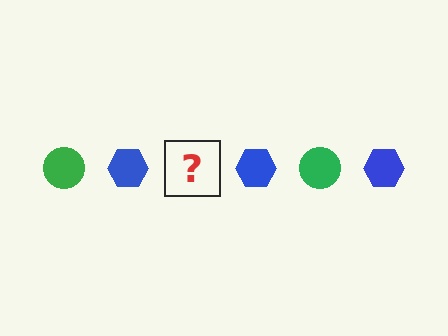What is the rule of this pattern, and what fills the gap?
The rule is that the pattern alternates between green circle and blue hexagon. The gap should be filled with a green circle.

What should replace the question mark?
The question mark should be replaced with a green circle.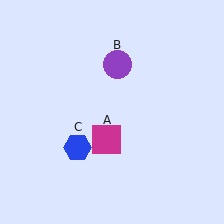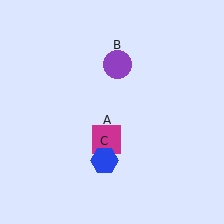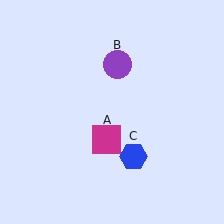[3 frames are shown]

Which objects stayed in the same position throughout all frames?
Magenta square (object A) and purple circle (object B) remained stationary.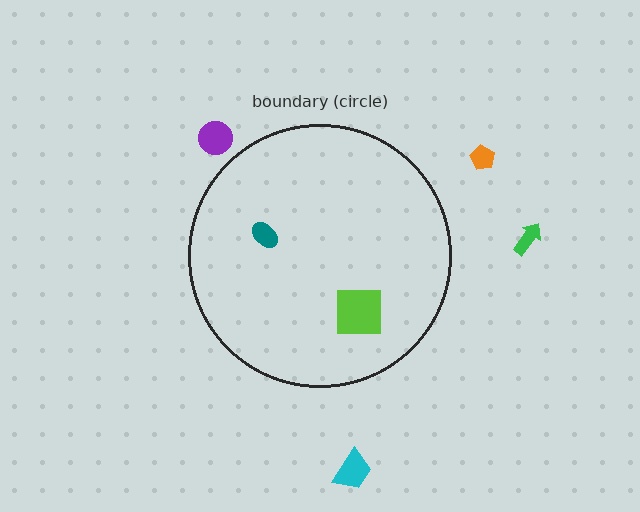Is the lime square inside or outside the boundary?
Inside.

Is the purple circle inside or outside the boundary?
Outside.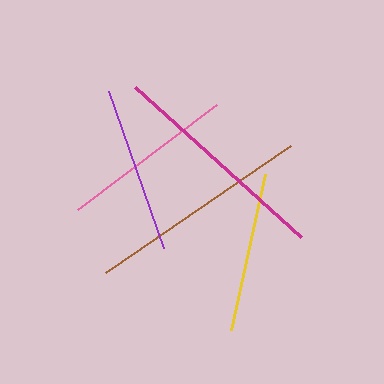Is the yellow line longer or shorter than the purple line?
The purple line is longer than the yellow line.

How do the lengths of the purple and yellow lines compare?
The purple and yellow lines are approximately the same length.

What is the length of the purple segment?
The purple segment is approximately 167 pixels long.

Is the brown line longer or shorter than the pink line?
The brown line is longer than the pink line.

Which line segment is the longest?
The brown line is the longest at approximately 225 pixels.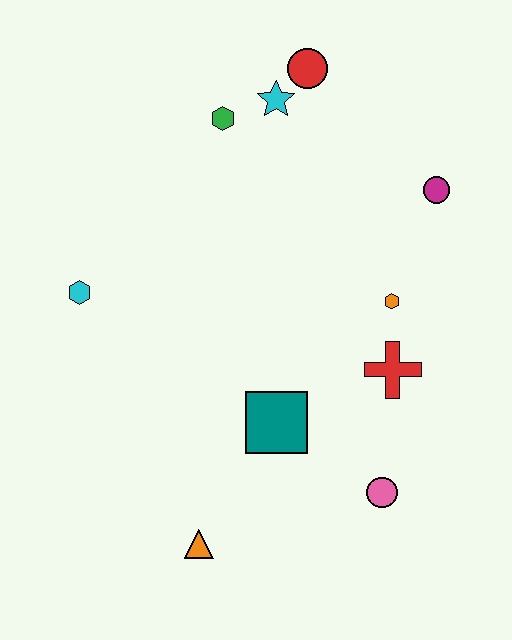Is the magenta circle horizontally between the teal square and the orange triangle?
No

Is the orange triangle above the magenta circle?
No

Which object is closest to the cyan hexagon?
The green hexagon is closest to the cyan hexagon.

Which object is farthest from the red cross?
The cyan hexagon is farthest from the red cross.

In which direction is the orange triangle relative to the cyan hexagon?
The orange triangle is below the cyan hexagon.